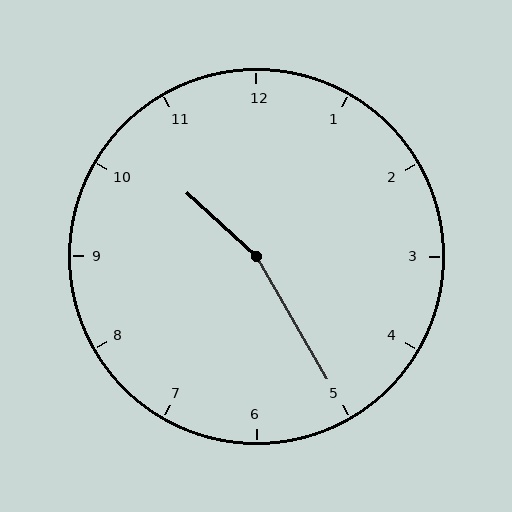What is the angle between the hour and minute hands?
Approximately 162 degrees.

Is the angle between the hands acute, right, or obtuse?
It is obtuse.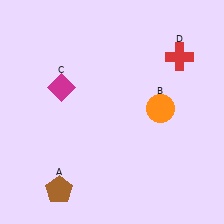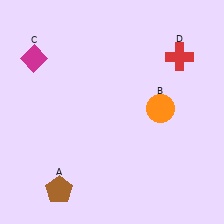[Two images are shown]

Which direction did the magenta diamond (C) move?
The magenta diamond (C) moved up.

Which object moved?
The magenta diamond (C) moved up.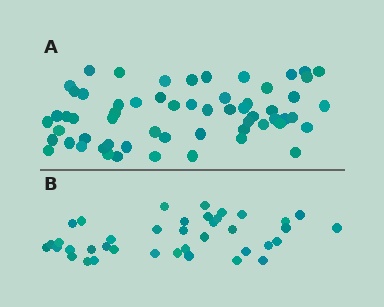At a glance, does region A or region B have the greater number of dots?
Region A (the top region) has more dots.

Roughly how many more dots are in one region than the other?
Region A has approximately 20 more dots than region B.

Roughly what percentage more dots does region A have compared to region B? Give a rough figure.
About 55% more.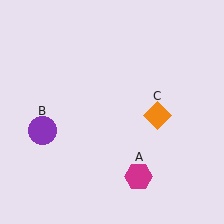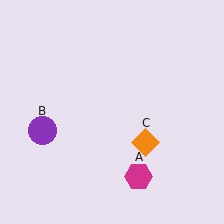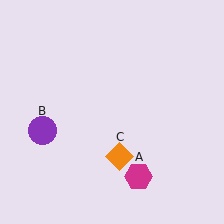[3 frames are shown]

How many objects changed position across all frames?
1 object changed position: orange diamond (object C).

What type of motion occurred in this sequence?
The orange diamond (object C) rotated clockwise around the center of the scene.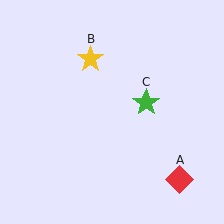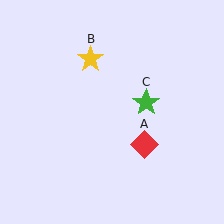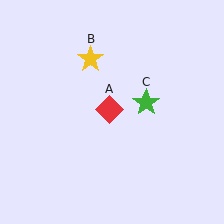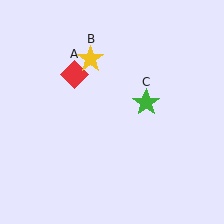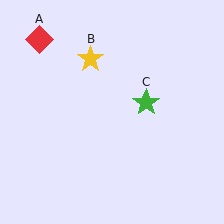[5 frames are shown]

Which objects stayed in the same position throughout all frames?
Yellow star (object B) and green star (object C) remained stationary.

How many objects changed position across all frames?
1 object changed position: red diamond (object A).